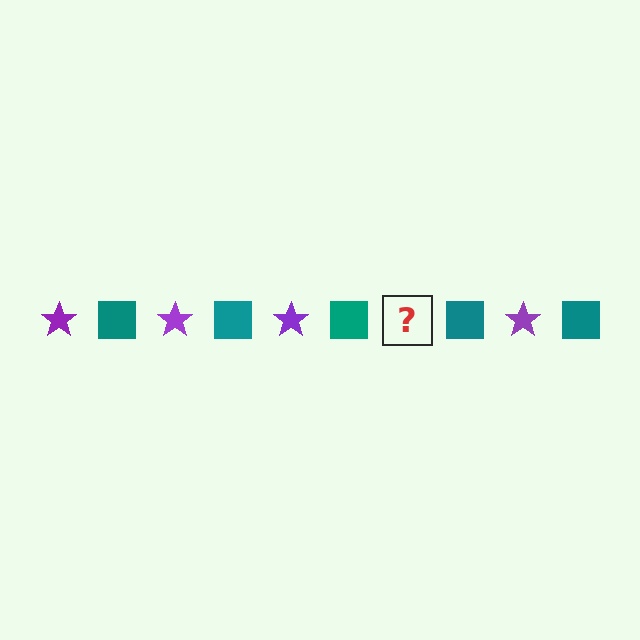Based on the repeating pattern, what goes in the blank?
The blank should be a purple star.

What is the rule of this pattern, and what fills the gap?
The rule is that the pattern alternates between purple star and teal square. The gap should be filled with a purple star.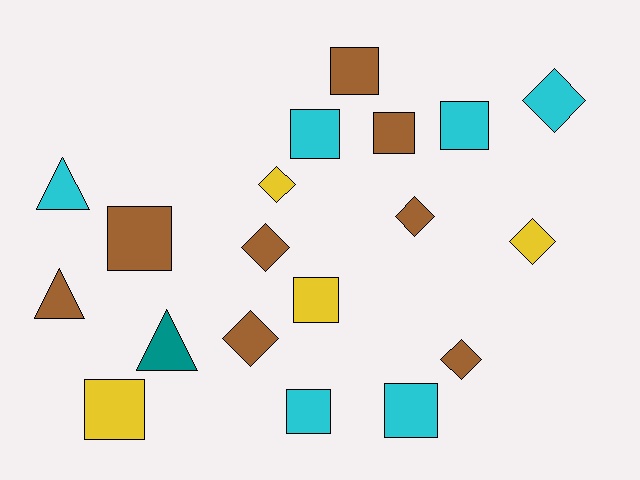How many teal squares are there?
There are no teal squares.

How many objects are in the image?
There are 19 objects.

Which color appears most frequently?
Brown, with 8 objects.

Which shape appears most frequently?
Square, with 9 objects.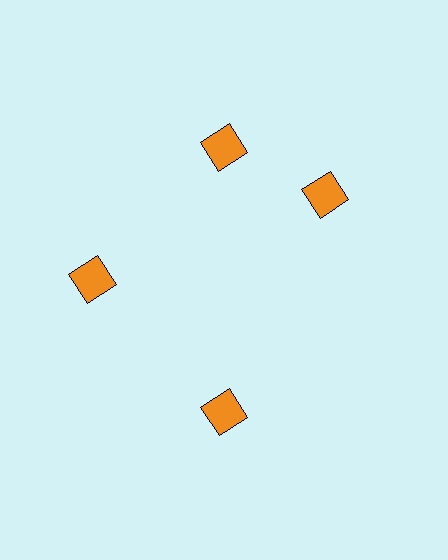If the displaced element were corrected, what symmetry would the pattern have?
It would have 4-fold rotational symmetry — the pattern would map onto itself every 90 degrees.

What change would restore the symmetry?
The symmetry would be restored by rotating it back into even spacing with its neighbors so that all 4 diamonds sit at equal angles and equal distance from the center.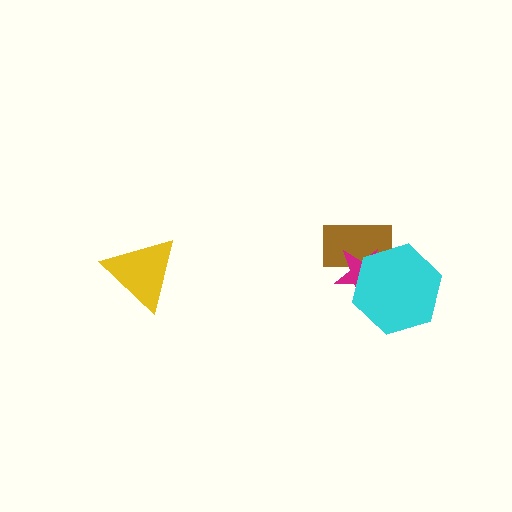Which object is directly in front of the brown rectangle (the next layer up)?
The magenta star is directly in front of the brown rectangle.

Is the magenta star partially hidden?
Yes, it is partially covered by another shape.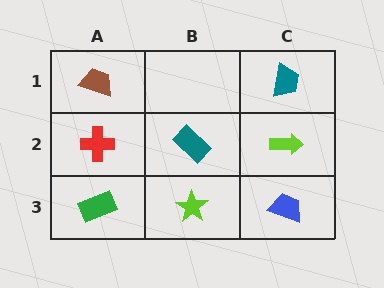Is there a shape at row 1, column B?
No, that cell is empty.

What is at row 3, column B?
A lime star.